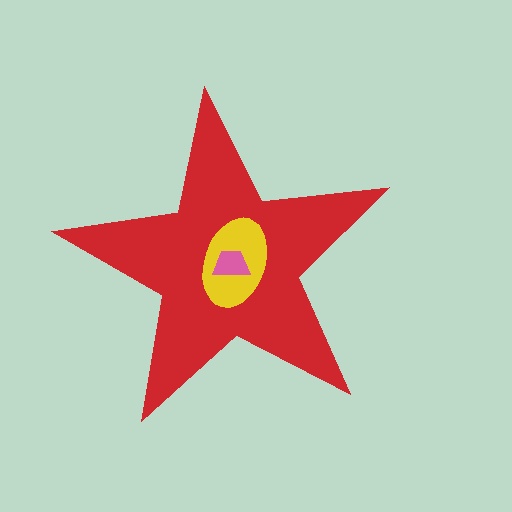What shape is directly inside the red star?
The yellow ellipse.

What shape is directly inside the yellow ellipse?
The pink trapezoid.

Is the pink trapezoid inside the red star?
Yes.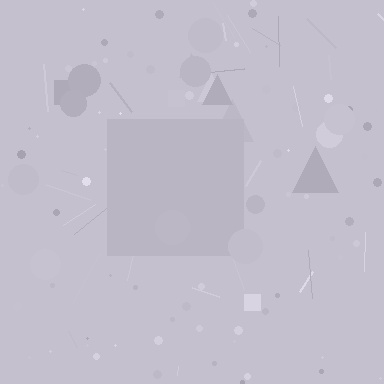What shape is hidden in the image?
A square is hidden in the image.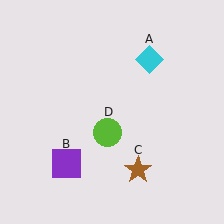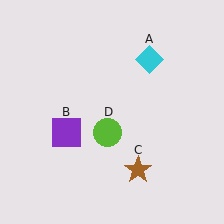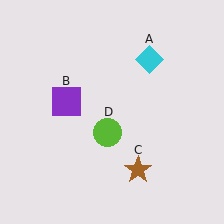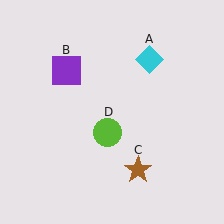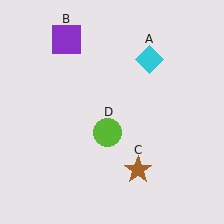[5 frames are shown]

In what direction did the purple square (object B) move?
The purple square (object B) moved up.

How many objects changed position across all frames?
1 object changed position: purple square (object B).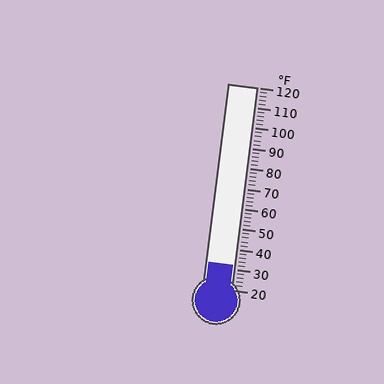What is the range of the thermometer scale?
The thermometer scale ranges from 20°F to 120°F.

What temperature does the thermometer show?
The thermometer shows approximately 32°F.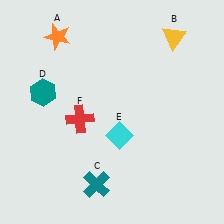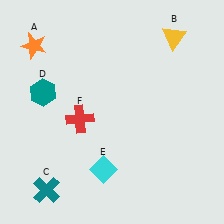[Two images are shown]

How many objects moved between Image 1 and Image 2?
3 objects moved between the two images.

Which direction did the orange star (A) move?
The orange star (A) moved left.